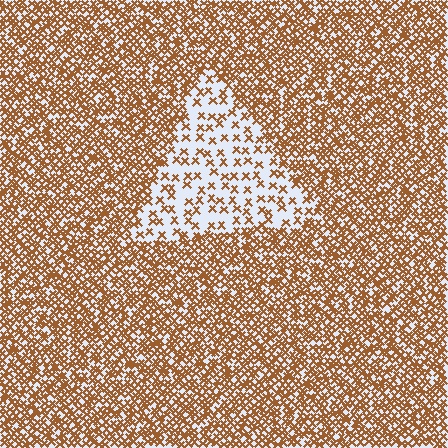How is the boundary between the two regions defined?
The boundary is defined by a change in element density (approximately 3.1x ratio). All elements are the same color, size, and shape.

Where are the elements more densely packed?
The elements are more densely packed outside the triangle boundary.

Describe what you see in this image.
The image contains small brown elements arranged at two different densities. A triangle-shaped region is visible where the elements are less densely packed than the surrounding area.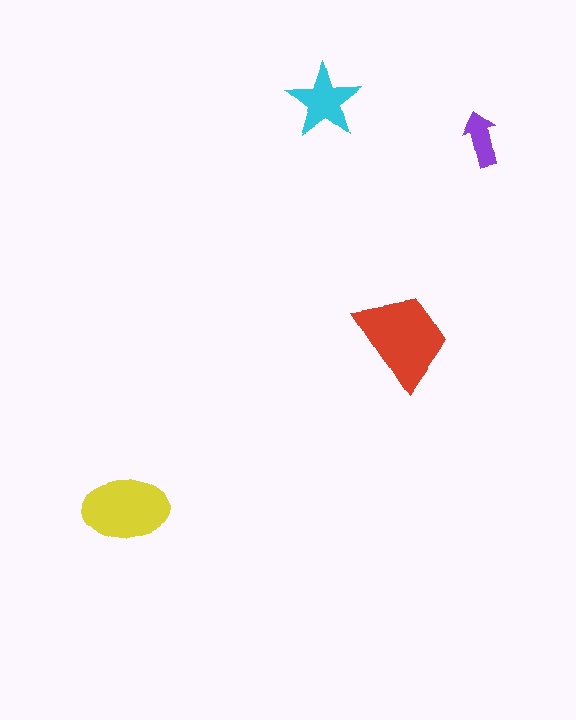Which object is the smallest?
The purple arrow.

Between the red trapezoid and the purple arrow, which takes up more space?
The red trapezoid.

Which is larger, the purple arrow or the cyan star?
The cyan star.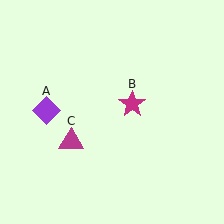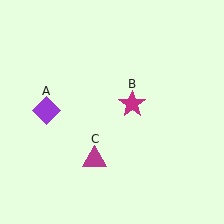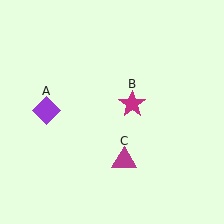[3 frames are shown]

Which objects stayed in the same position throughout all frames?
Purple diamond (object A) and magenta star (object B) remained stationary.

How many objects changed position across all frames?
1 object changed position: magenta triangle (object C).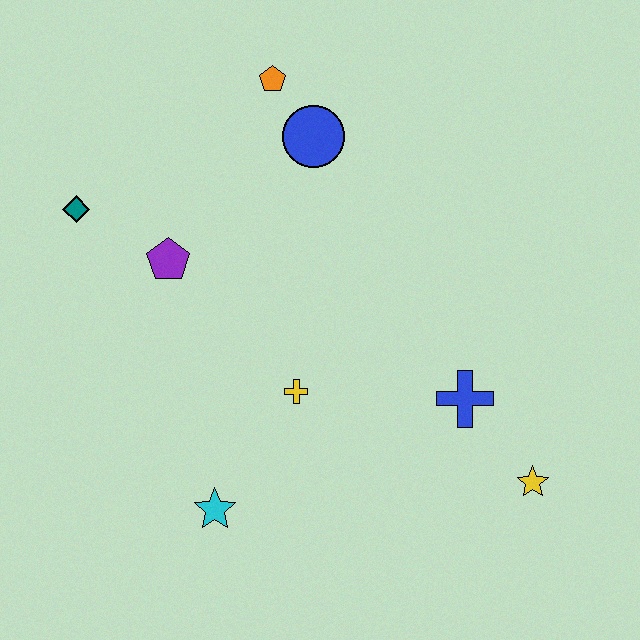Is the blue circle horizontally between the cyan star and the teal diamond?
No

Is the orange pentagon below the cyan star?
No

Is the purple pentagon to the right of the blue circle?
No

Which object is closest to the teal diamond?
The purple pentagon is closest to the teal diamond.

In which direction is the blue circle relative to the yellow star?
The blue circle is above the yellow star.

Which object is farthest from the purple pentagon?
The yellow star is farthest from the purple pentagon.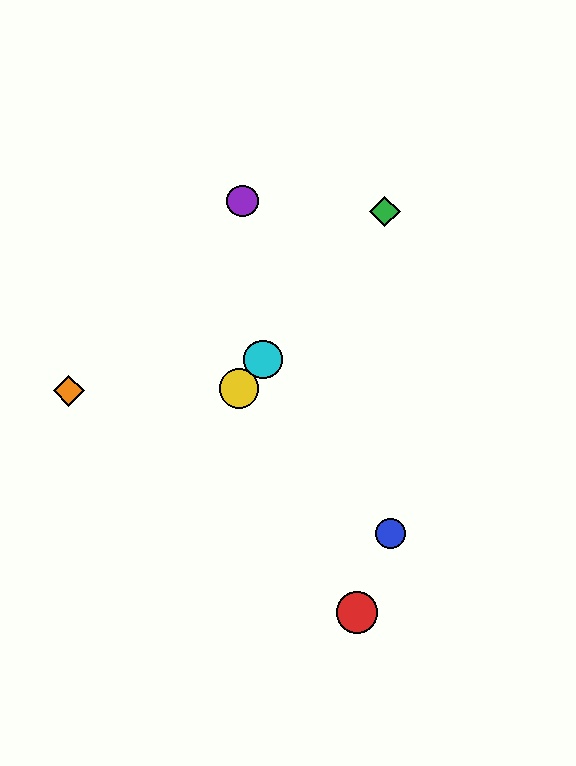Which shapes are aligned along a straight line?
The green diamond, the yellow circle, the cyan circle are aligned along a straight line.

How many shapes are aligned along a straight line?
3 shapes (the green diamond, the yellow circle, the cyan circle) are aligned along a straight line.